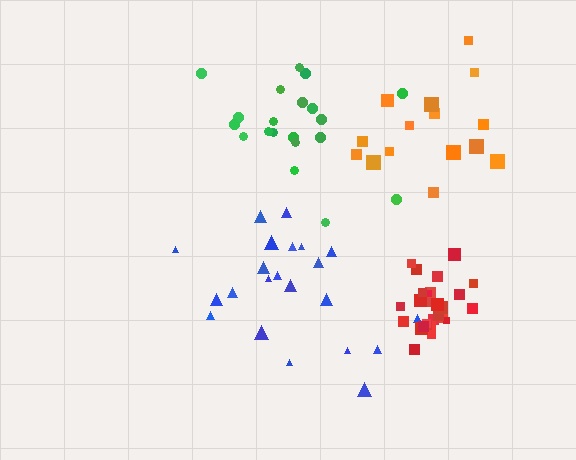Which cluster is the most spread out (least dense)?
Orange.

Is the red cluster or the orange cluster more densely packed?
Red.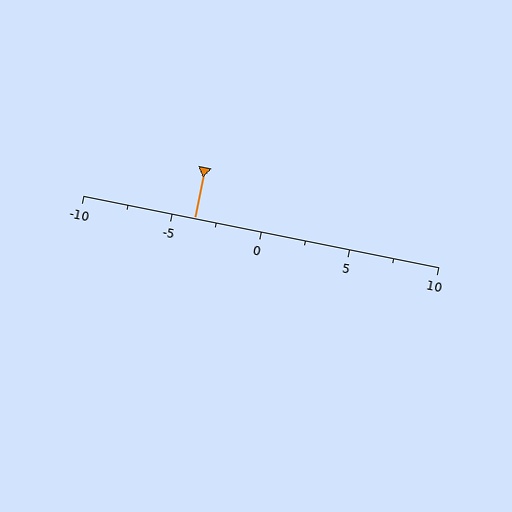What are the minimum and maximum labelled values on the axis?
The axis runs from -10 to 10.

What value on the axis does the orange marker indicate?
The marker indicates approximately -3.8.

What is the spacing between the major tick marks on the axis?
The major ticks are spaced 5 apart.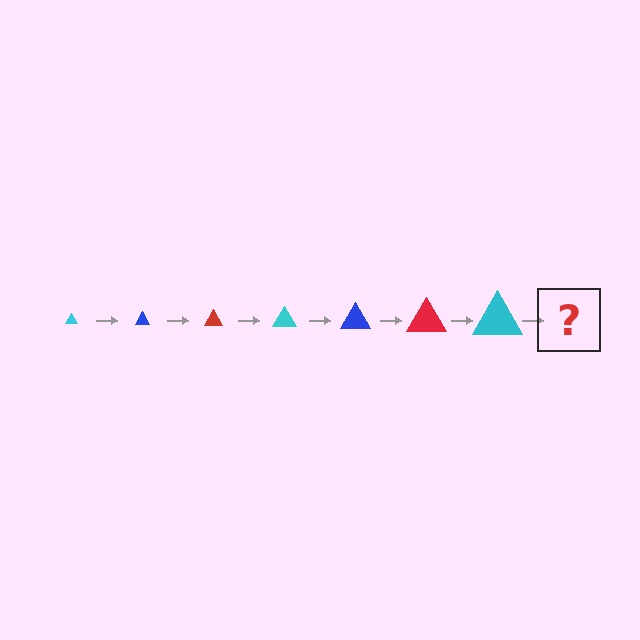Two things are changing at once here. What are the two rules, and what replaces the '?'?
The two rules are that the triangle grows larger each step and the color cycles through cyan, blue, and red. The '?' should be a blue triangle, larger than the previous one.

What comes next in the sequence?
The next element should be a blue triangle, larger than the previous one.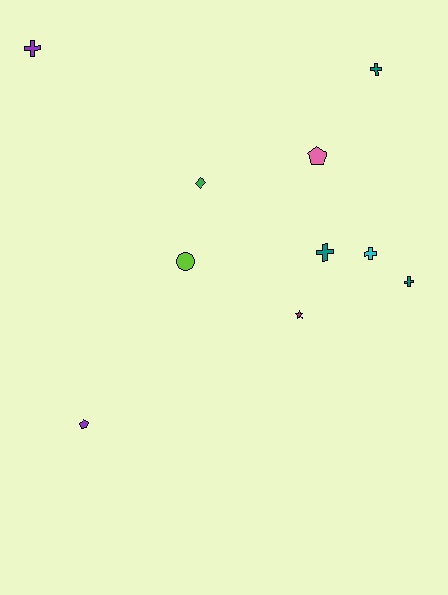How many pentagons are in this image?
There are 2 pentagons.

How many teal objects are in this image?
There are 3 teal objects.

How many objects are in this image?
There are 10 objects.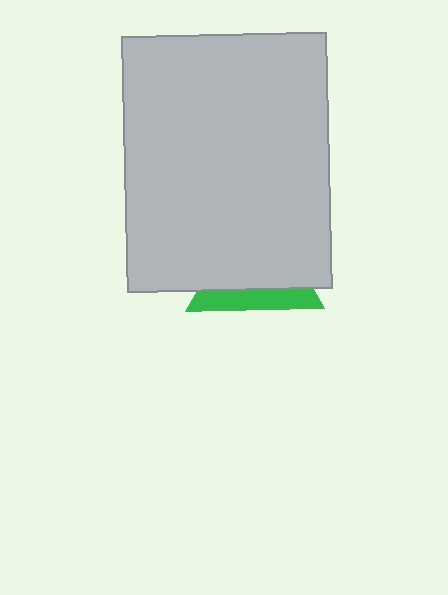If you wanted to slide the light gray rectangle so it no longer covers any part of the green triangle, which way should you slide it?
Slide it up — that is the most direct way to separate the two shapes.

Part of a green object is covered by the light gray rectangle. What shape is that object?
It is a triangle.